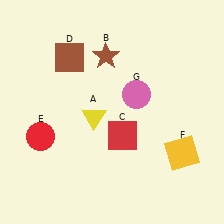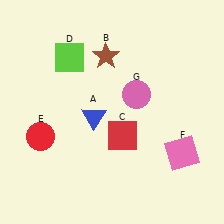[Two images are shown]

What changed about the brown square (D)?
In Image 1, D is brown. In Image 2, it changed to lime.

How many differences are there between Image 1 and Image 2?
There are 3 differences between the two images.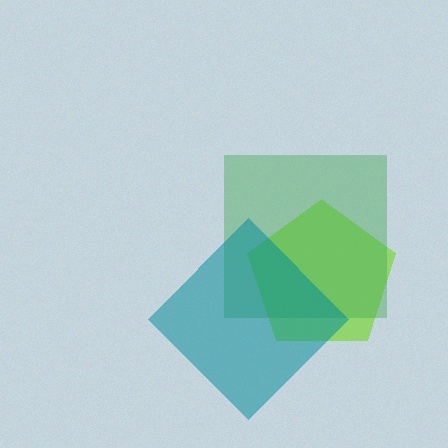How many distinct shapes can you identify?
There are 3 distinct shapes: a lime pentagon, a green square, a teal diamond.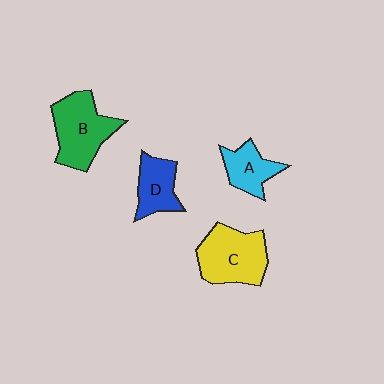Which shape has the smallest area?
Shape A (cyan).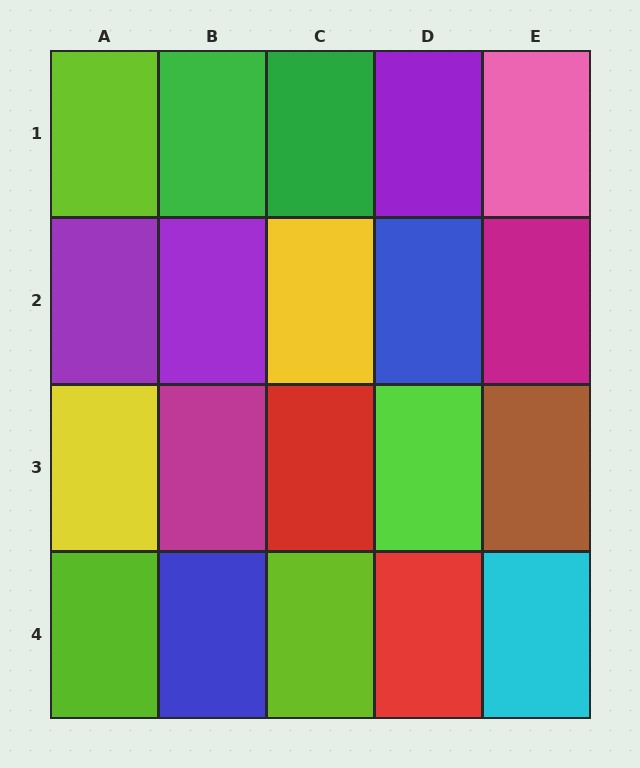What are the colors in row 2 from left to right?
Purple, purple, yellow, blue, magenta.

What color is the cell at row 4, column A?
Lime.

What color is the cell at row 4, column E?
Cyan.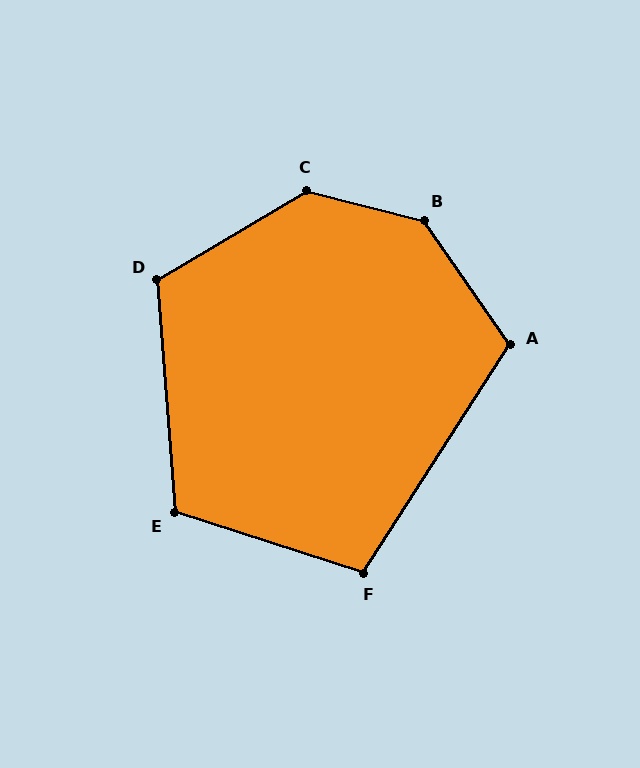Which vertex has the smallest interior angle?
F, at approximately 105 degrees.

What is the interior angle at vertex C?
Approximately 135 degrees (obtuse).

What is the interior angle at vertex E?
Approximately 112 degrees (obtuse).